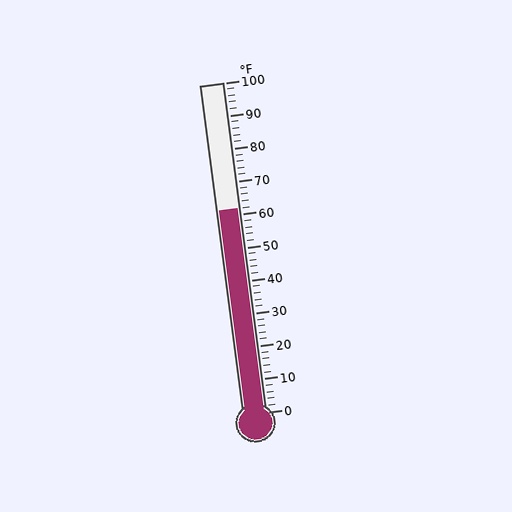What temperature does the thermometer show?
The thermometer shows approximately 62°F.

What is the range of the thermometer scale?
The thermometer scale ranges from 0°F to 100°F.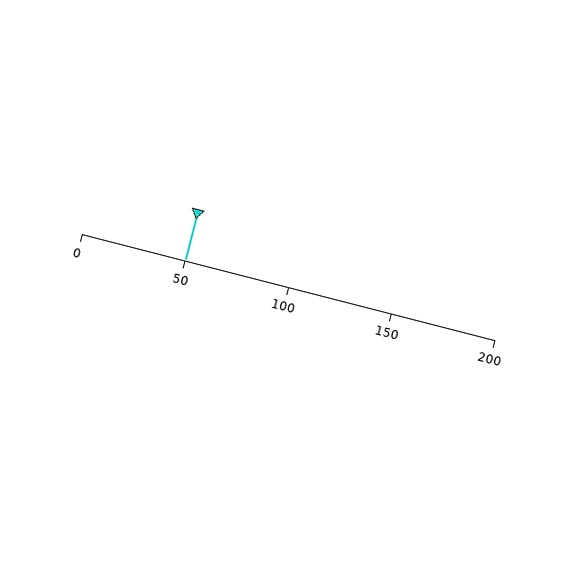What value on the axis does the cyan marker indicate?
The marker indicates approximately 50.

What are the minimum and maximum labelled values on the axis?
The axis runs from 0 to 200.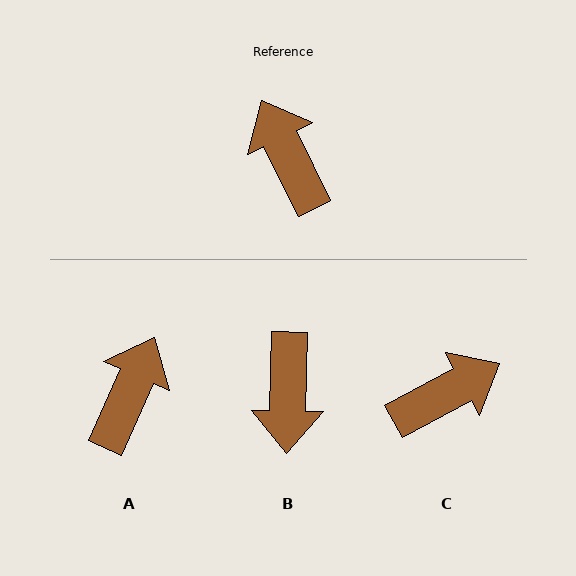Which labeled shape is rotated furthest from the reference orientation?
B, about 153 degrees away.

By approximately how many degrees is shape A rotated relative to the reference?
Approximately 50 degrees clockwise.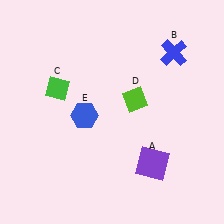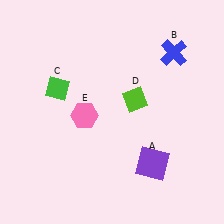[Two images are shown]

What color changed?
The hexagon (E) changed from blue in Image 1 to pink in Image 2.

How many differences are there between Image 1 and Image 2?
There is 1 difference between the two images.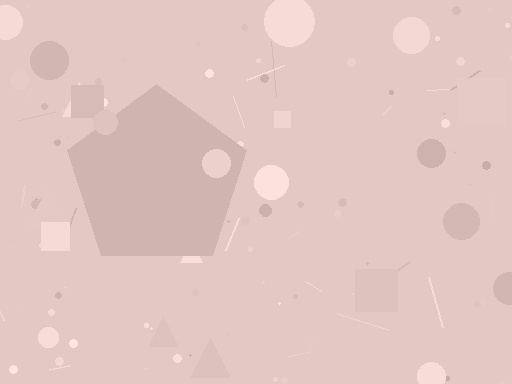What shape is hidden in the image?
A pentagon is hidden in the image.